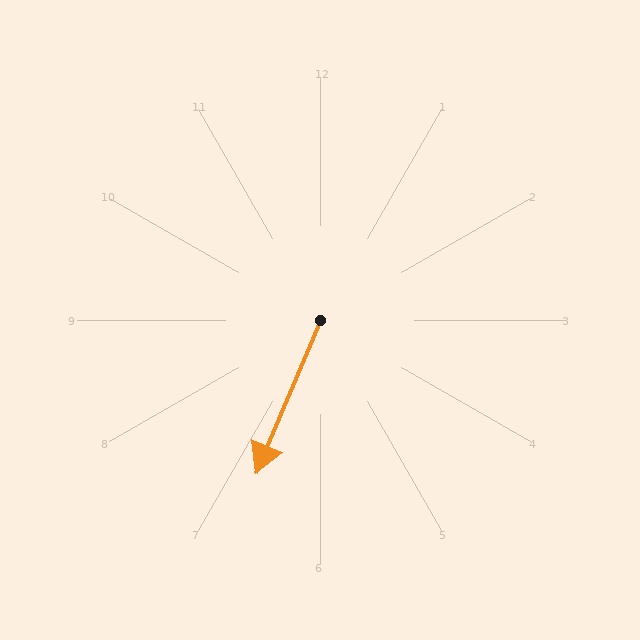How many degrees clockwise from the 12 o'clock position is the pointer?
Approximately 203 degrees.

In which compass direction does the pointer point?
Southwest.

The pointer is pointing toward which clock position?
Roughly 7 o'clock.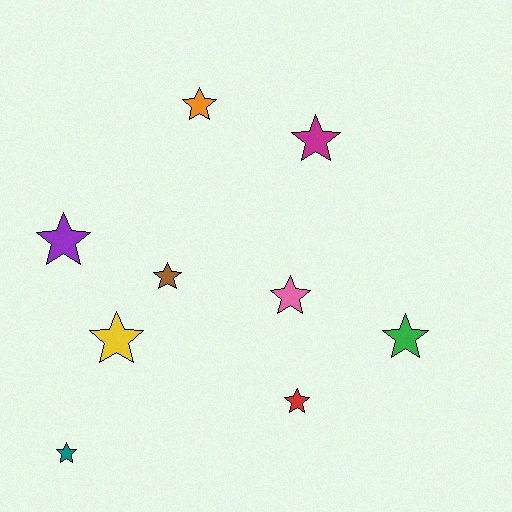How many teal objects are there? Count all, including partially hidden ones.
There is 1 teal object.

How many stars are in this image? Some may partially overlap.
There are 9 stars.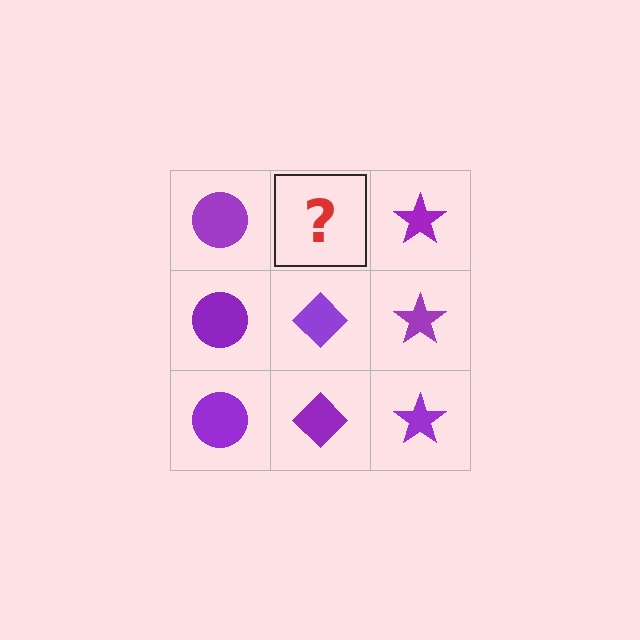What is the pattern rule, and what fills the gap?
The rule is that each column has a consistent shape. The gap should be filled with a purple diamond.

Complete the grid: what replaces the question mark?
The question mark should be replaced with a purple diamond.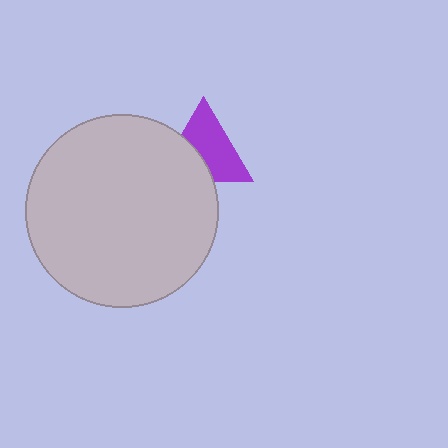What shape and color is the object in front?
The object in front is a light gray circle.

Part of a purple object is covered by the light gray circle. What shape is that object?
It is a triangle.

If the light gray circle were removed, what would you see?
You would see the complete purple triangle.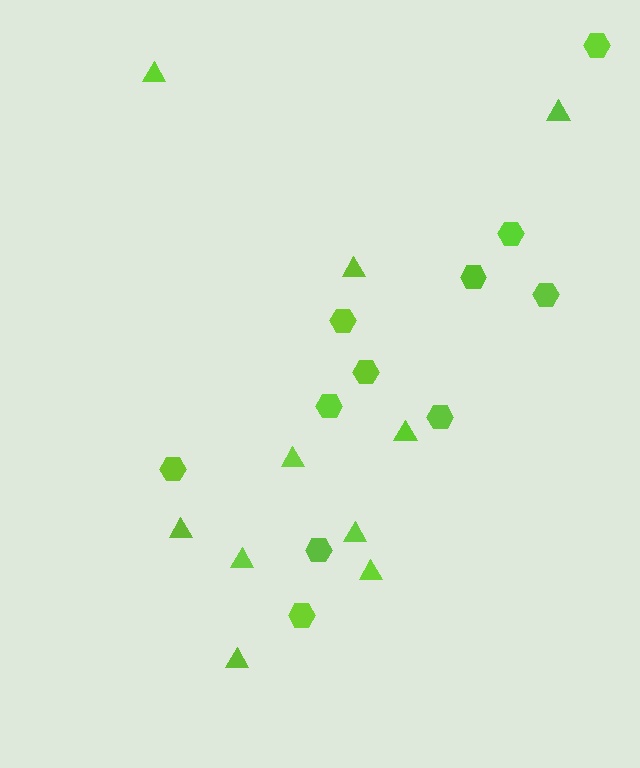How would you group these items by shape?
There are 2 groups: one group of hexagons (11) and one group of triangles (10).